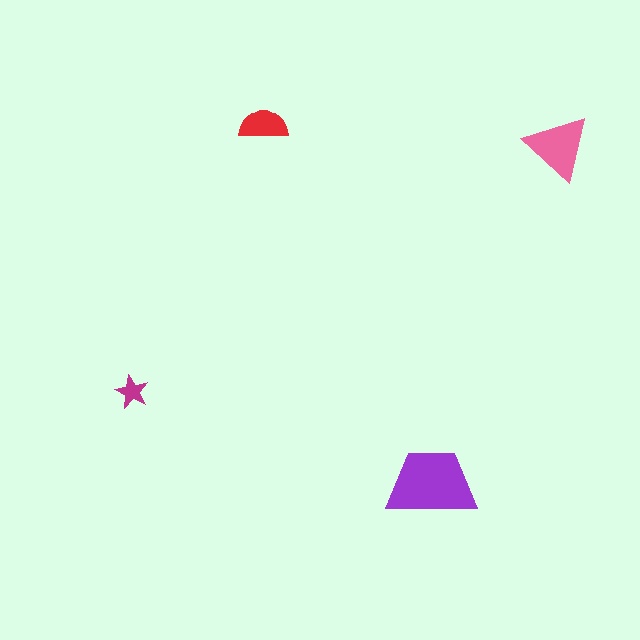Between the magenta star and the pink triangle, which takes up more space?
The pink triangle.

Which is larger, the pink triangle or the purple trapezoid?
The purple trapezoid.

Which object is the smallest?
The magenta star.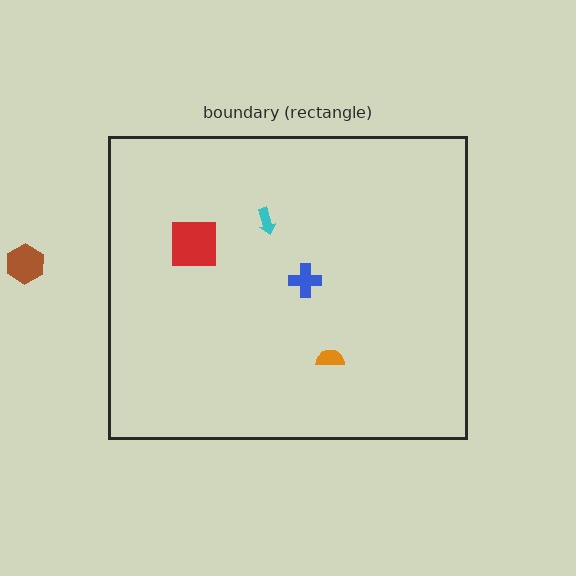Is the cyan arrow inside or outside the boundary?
Inside.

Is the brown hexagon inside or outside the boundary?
Outside.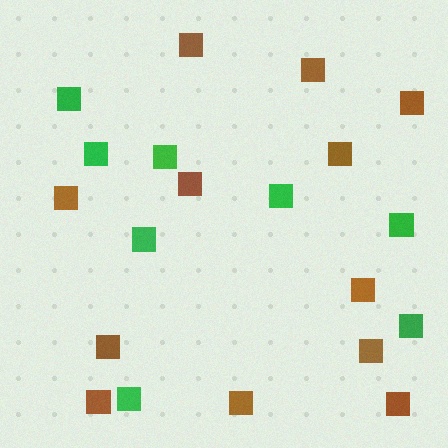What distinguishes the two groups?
There are 2 groups: one group of brown squares (12) and one group of green squares (8).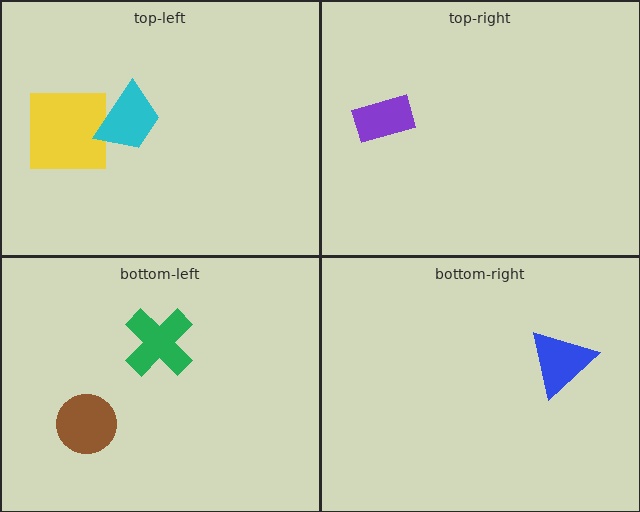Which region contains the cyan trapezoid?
The top-left region.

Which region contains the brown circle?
The bottom-left region.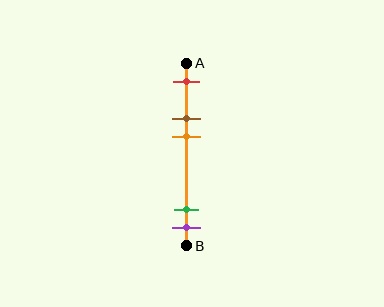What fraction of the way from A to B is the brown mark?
The brown mark is approximately 30% (0.3) of the way from A to B.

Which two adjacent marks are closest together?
The green and purple marks are the closest adjacent pair.